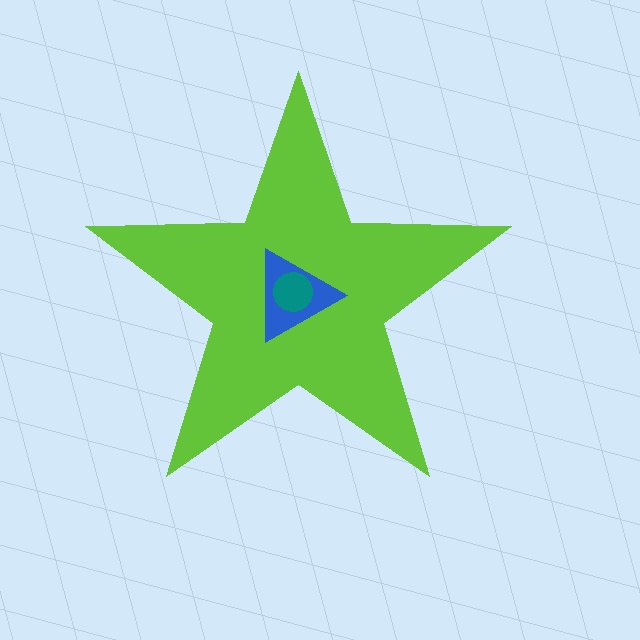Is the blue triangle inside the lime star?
Yes.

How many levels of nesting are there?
3.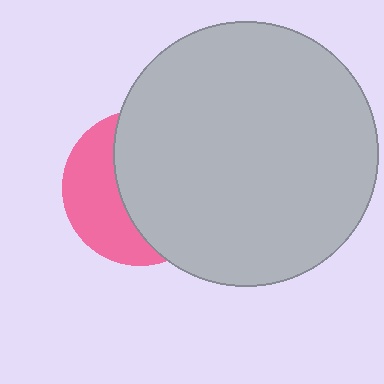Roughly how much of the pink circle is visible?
A small part of it is visible (roughly 39%).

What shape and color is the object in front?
The object in front is a light gray circle.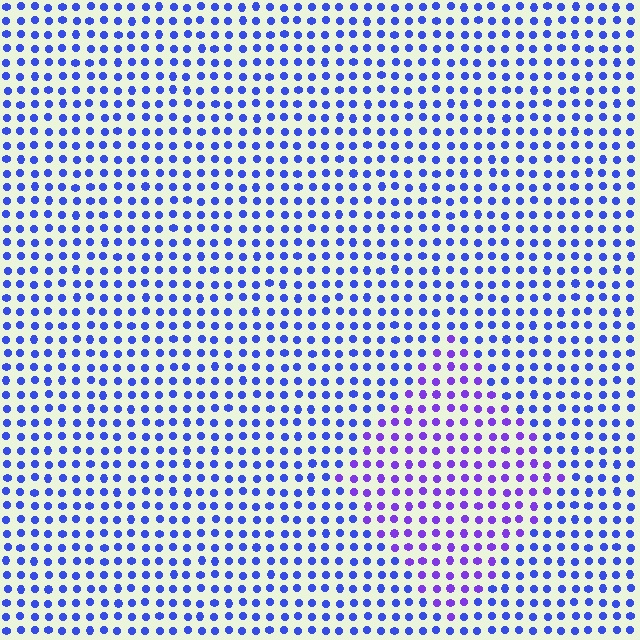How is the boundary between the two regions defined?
The boundary is defined purely by a slight shift in hue (about 33 degrees). Spacing, size, and orientation are identical on both sides.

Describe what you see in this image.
The image is filled with small blue elements in a uniform arrangement. A diamond-shaped region is visible where the elements are tinted to a slightly different hue, forming a subtle color boundary.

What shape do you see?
I see a diamond.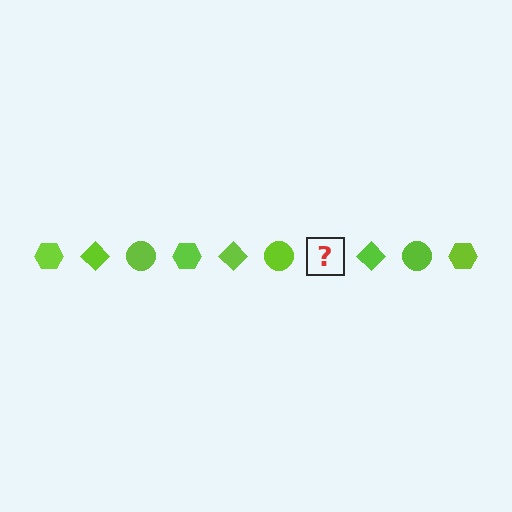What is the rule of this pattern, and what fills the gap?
The rule is that the pattern cycles through hexagon, diamond, circle shapes in lime. The gap should be filled with a lime hexagon.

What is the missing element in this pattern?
The missing element is a lime hexagon.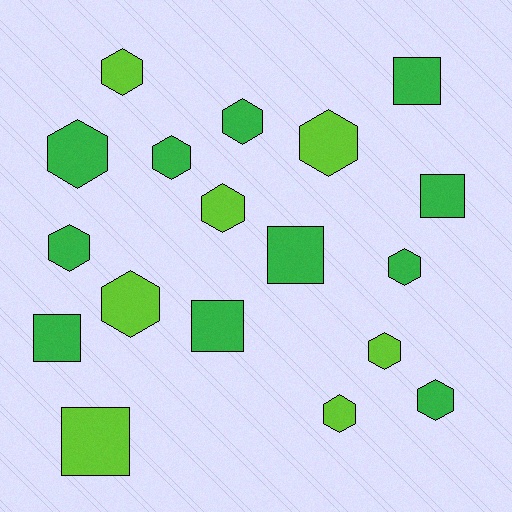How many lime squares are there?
There is 1 lime square.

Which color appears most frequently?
Green, with 11 objects.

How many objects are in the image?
There are 18 objects.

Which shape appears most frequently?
Hexagon, with 12 objects.